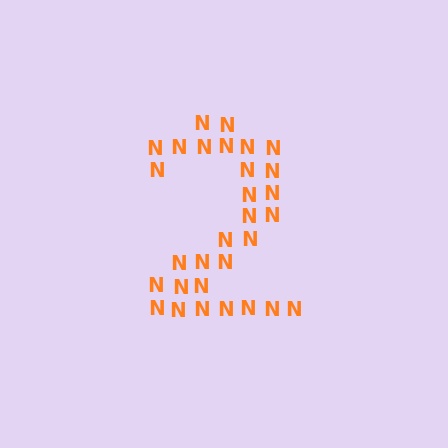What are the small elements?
The small elements are letter N's.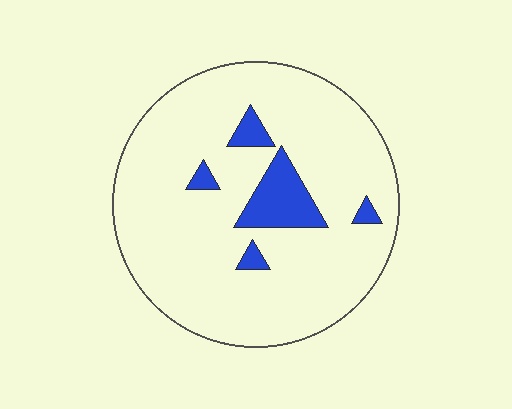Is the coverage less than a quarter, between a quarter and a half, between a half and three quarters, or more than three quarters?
Less than a quarter.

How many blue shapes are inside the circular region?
5.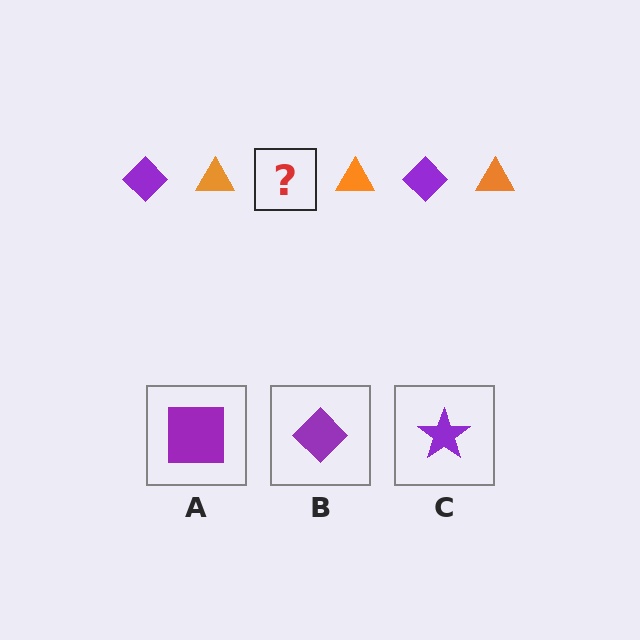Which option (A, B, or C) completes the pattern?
B.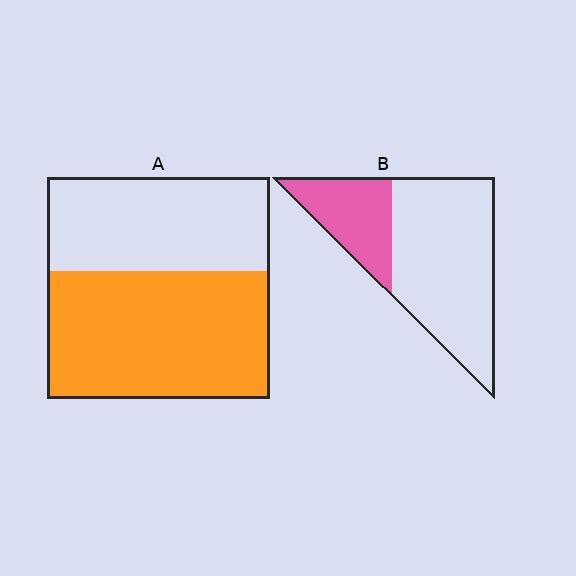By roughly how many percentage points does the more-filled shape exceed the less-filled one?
By roughly 30 percentage points (A over B).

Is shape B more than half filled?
No.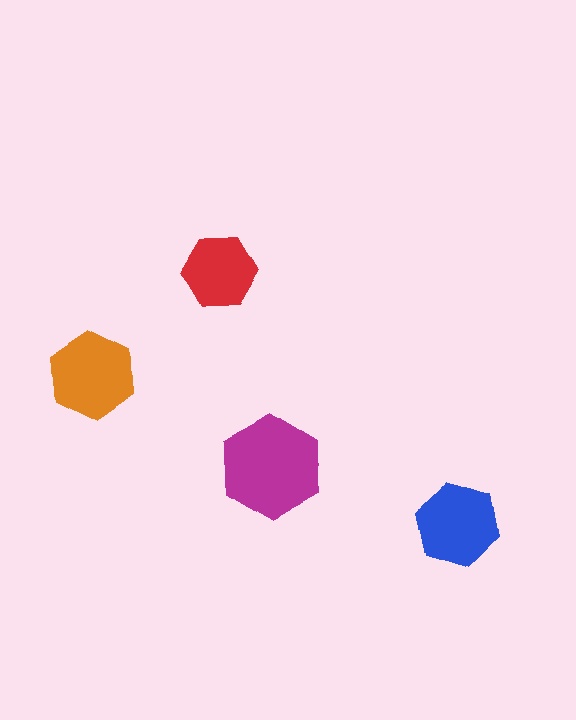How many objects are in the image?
There are 4 objects in the image.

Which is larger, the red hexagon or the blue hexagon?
The blue one.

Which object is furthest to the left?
The orange hexagon is leftmost.